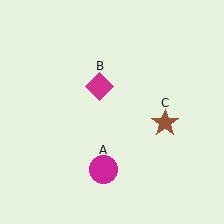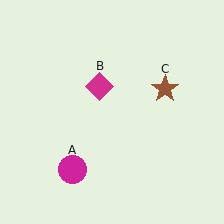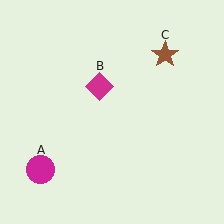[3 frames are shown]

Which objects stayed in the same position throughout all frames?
Magenta diamond (object B) remained stationary.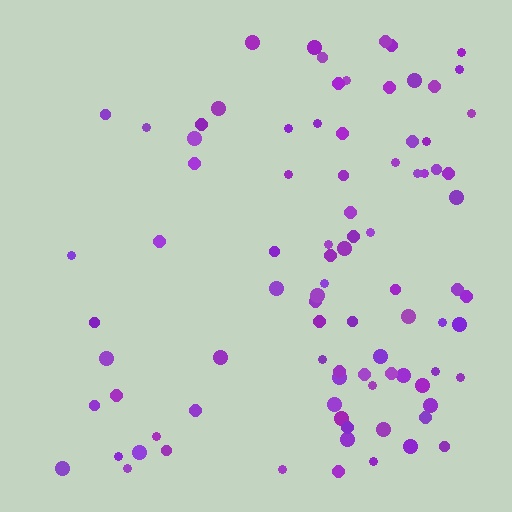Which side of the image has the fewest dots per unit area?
The left.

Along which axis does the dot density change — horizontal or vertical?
Horizontal.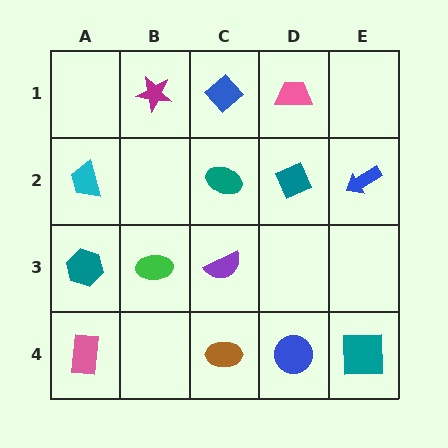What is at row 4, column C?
A brown ellipse.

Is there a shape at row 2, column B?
No, that cell is empty.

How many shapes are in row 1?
3 shapes.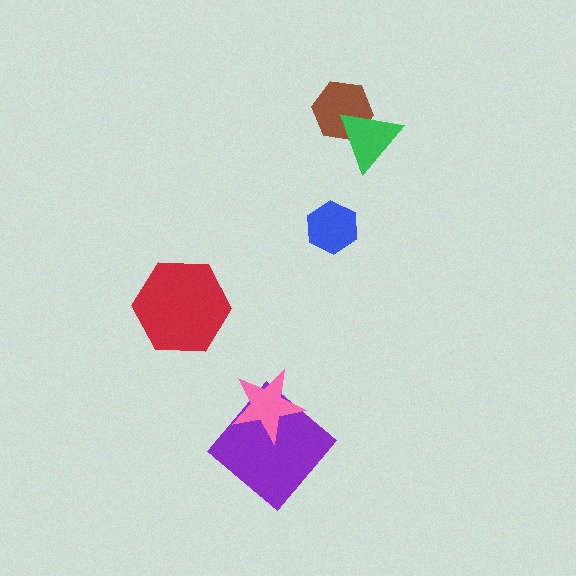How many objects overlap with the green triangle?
1 object overlaps with the green triangle.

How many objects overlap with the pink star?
1 object overlaps with the pink star.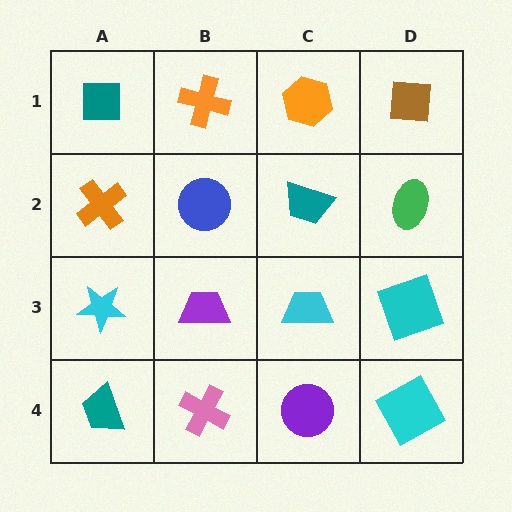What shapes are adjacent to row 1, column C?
A teal trapezoid (row 2, column C), an orange cross (row 1, column B), a brown square (row 1, column D).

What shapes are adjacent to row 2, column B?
An orange cross (row 1, column B), a purple trapezoid (row 3, column B), an orange cross (row 2, column A), a teal trapezoid (row 2, column C).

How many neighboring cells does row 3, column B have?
4.